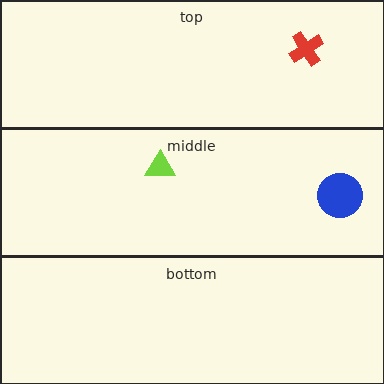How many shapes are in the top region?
1.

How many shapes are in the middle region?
2.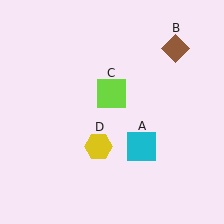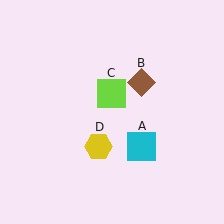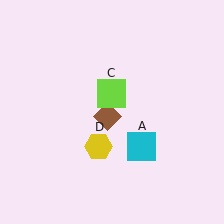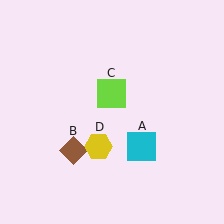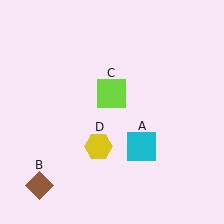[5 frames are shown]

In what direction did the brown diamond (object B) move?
The brown diamond (object B) moved down and to the left.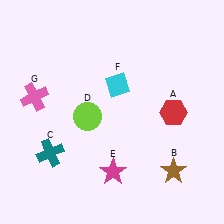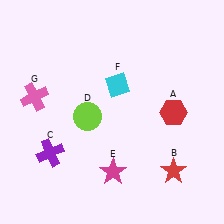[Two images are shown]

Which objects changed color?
B changed from brown to red. C changed from teal to purple.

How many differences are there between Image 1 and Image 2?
There are 2 differences between the two images.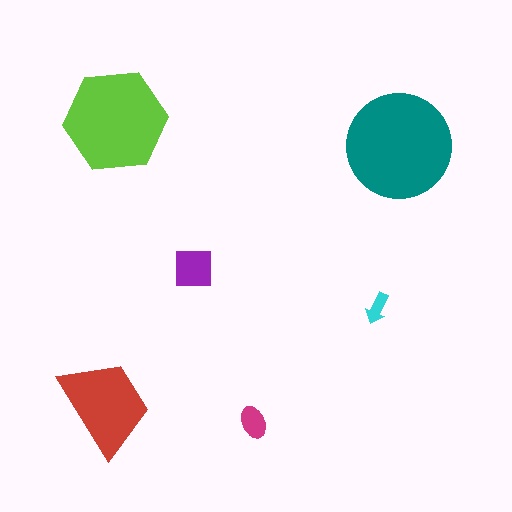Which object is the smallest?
The cyan arrow.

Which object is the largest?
The teal circle.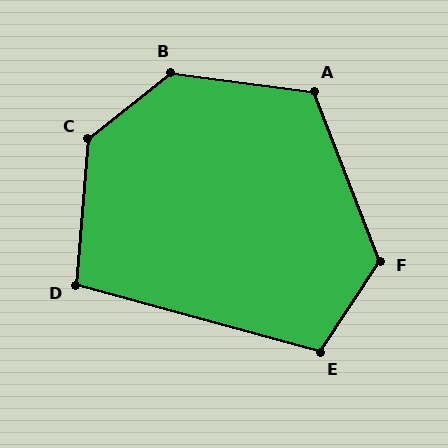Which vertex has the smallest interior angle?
D, at approximately 101 degrees.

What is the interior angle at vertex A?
Approximately 119 degrees (obtuse).